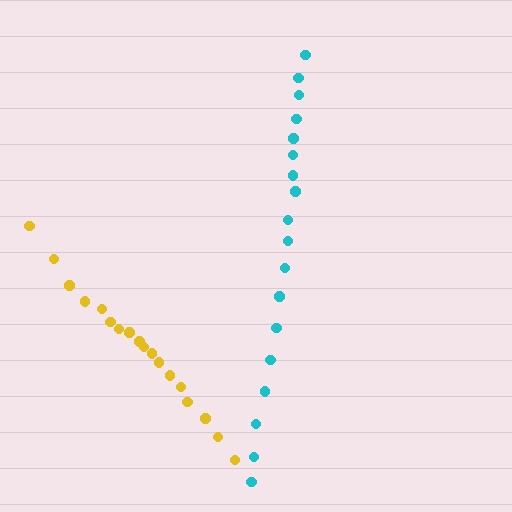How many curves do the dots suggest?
There are 2 distinct paths.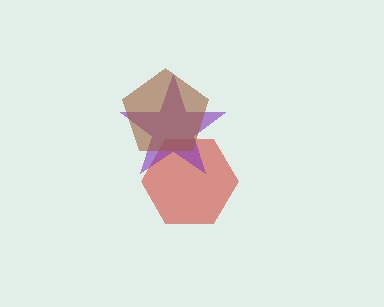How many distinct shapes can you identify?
There are 3 distinct shapes: a red hexagon, a purple star, a brown pentagon.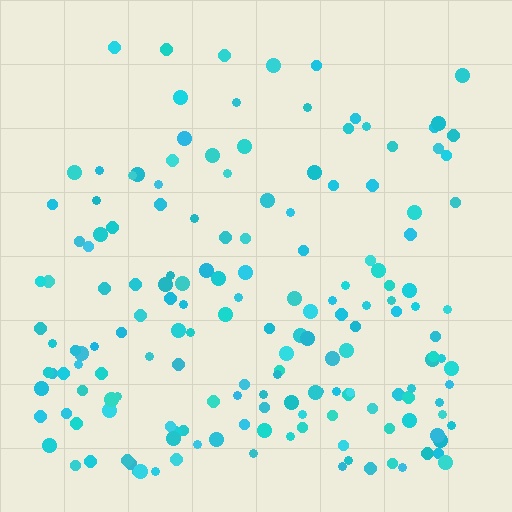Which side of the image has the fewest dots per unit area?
The top.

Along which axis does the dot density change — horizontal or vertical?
Vertical.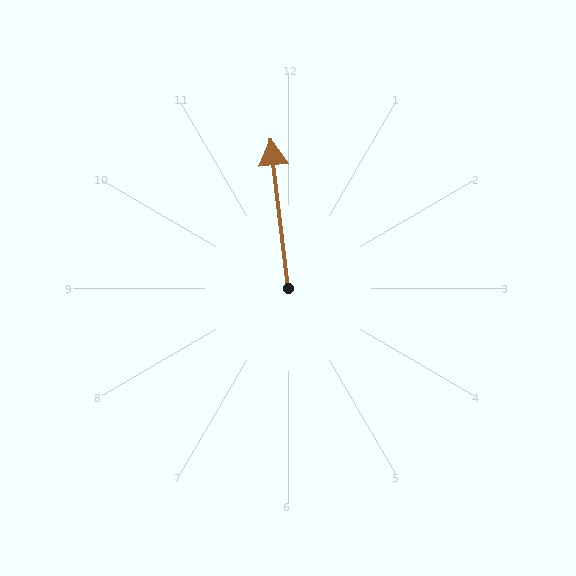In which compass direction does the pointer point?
North.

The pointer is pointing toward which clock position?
Roughly 12 o'clock.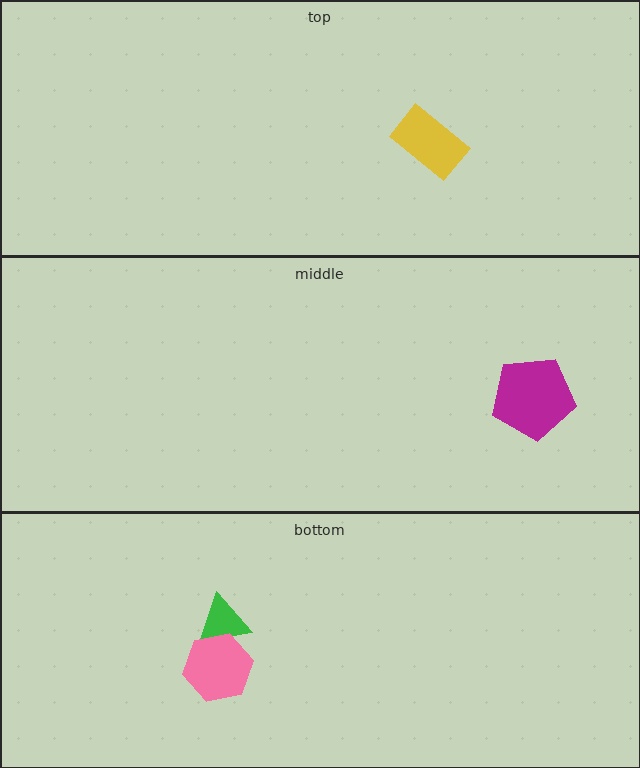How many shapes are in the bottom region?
2.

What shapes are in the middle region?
The magenta pentagon.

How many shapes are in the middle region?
1.